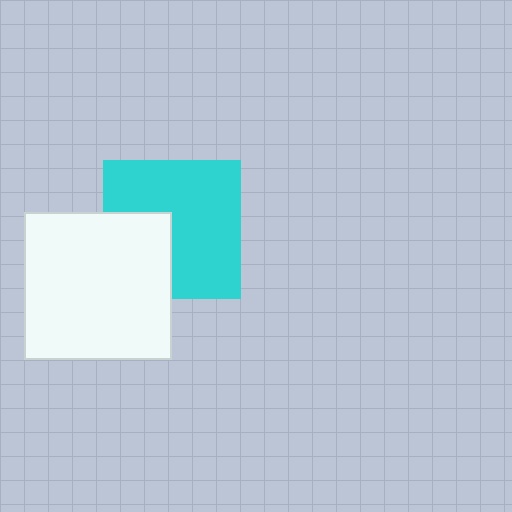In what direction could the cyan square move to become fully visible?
The cyan square could move right. That would shift it out from behind the white square entirely.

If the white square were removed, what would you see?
You would see the complete cyan square.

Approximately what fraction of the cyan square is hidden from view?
Roughly 31% of the cyan square is hidden behind the white square.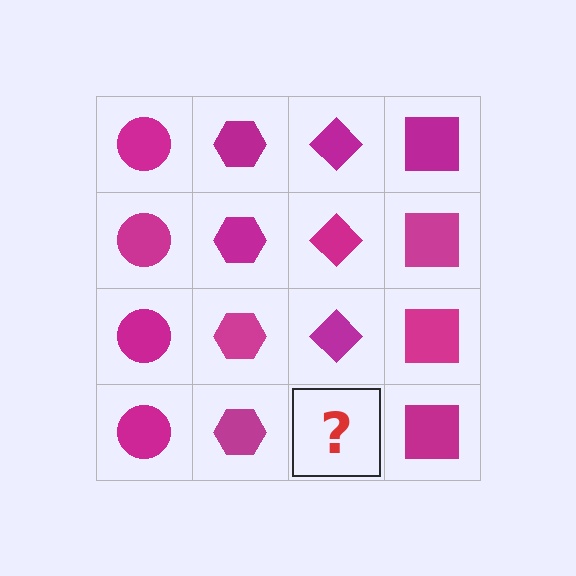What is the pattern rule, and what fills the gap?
The rule is that each column has a consistent shape. The gap should be filled with a magenta diamond.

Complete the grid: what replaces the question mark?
The question mark should be replaced with a magenta diamond.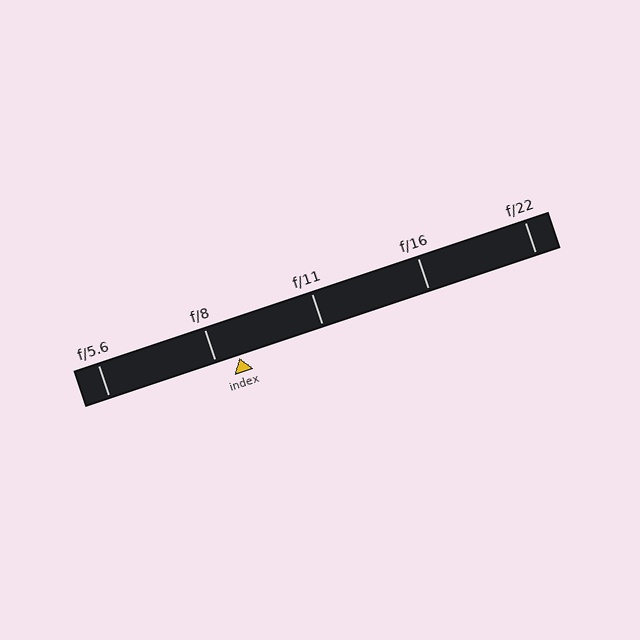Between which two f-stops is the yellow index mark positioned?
The index mark is between f/8 and f/11.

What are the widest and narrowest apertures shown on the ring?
The widest aperture shown is f/5.6 and the narrowest is f/22.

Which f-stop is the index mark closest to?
The index mark is closest to f/8.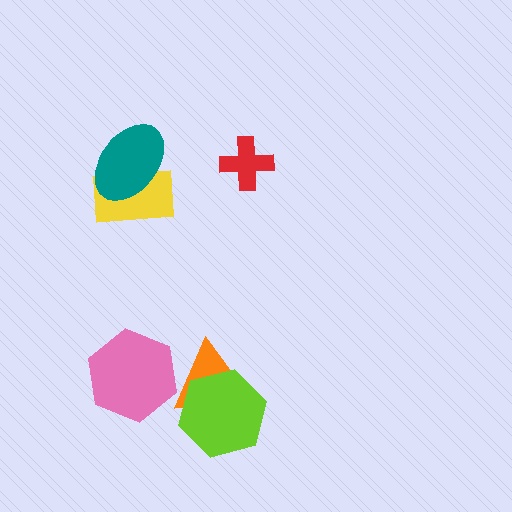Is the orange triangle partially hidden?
Yes, it is partially covered by another shape.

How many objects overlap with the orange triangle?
2 objects overlap with the orange triangle.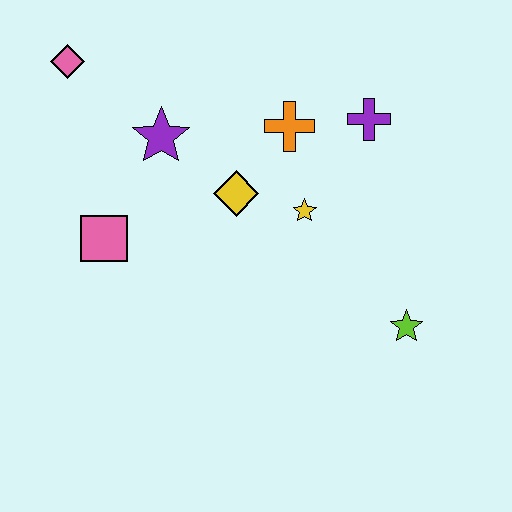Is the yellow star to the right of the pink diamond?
Yes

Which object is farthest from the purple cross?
The pink diamond is farthest from the purple cross.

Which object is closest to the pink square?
The purple star is closest to the pink square.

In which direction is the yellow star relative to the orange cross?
The yellow star is below the orange cross.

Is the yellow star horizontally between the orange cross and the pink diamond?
No